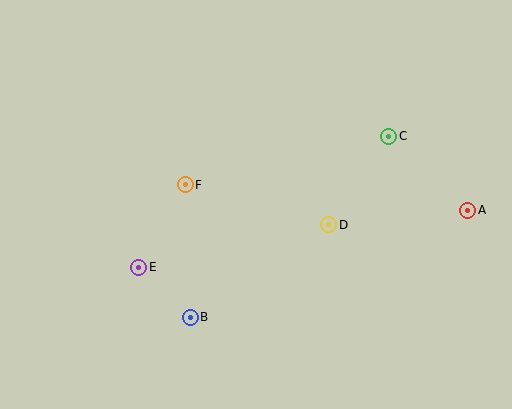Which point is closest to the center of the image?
Point F at (185, 185) is closest to the center.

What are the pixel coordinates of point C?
Point C is at (389, 136).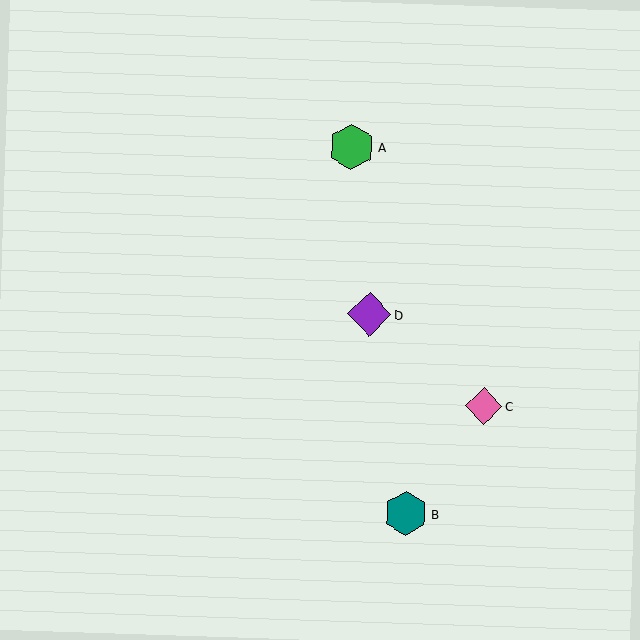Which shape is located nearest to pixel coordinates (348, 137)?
The green hexagon (labeled A) at (352, 147) is nearest to that location.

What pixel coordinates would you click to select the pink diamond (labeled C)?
Click at (484, 406) to select the pink diamond C.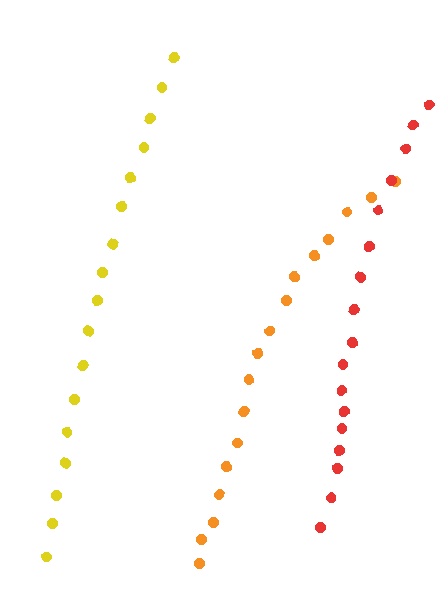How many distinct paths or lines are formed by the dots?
There are 3 distinct paths.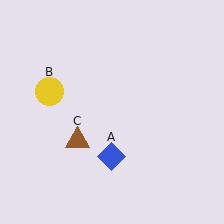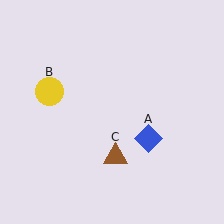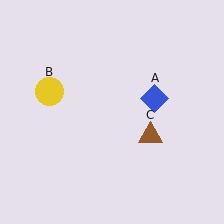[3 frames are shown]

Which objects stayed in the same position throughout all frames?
Yellow circle (object B) remained stationary.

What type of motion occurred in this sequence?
The blue diamond (object A), brown triangle (object C) rotated counterclockwise around the center of the scene.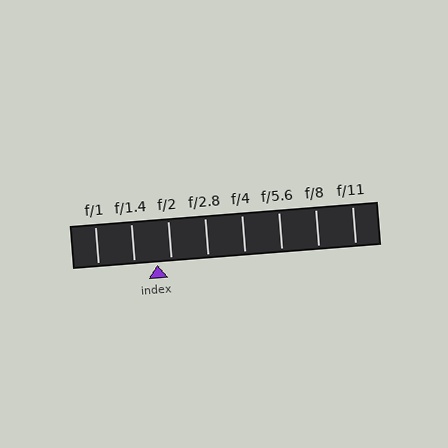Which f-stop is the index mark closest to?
The index mark is closest to f/2.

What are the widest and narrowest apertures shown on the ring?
The widest aperture shown is f/1 and the narrowest is f/11.